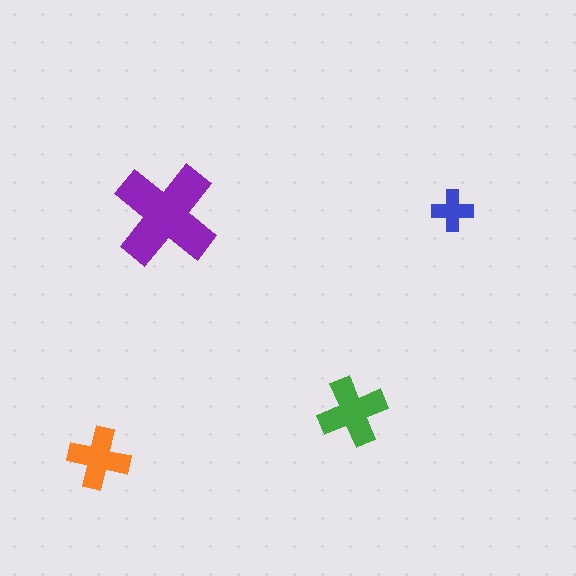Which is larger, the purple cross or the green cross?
The purple one.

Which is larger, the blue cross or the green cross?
The green one.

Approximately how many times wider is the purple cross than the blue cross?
About 2.5 times wider.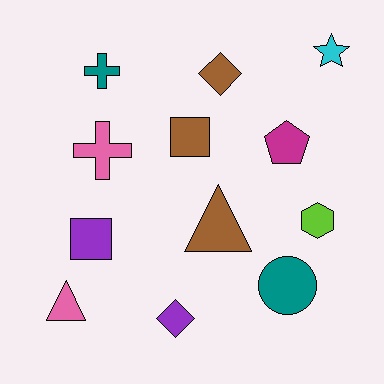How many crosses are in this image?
There are 2 crosses.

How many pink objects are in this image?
There are 2 pink objects.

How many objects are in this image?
There are 12 objects.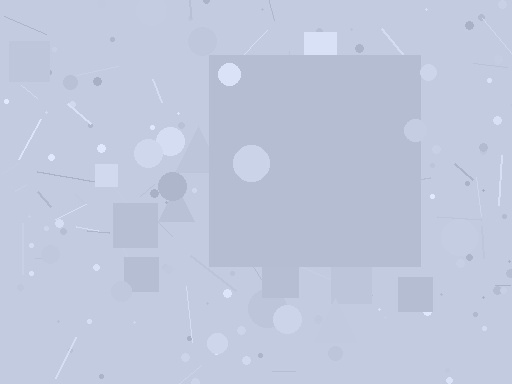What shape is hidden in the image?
A square is hidden in the image.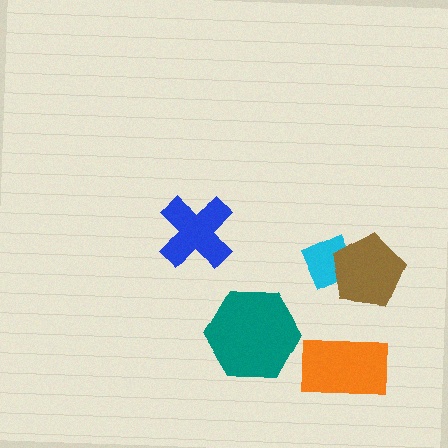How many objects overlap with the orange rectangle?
0 objects overlap with the orange rectangle.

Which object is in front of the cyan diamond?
The brown pentagon is in front of the cyan diamond.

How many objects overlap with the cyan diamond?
1 object overlaps with the cyan diamond.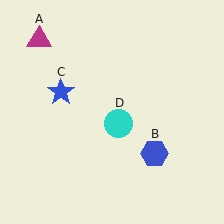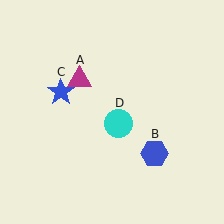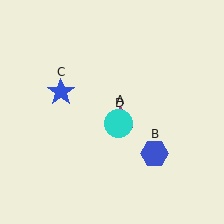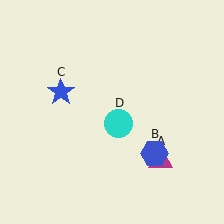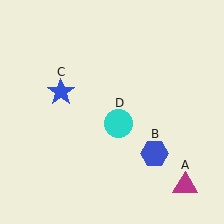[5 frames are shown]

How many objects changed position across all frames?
1 object changed position: magenta triangle (object A).